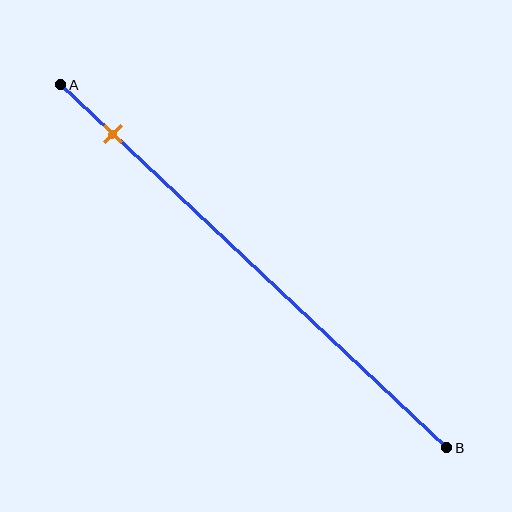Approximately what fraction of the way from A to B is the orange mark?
The orange mark is approximately 15% of the way from A to B.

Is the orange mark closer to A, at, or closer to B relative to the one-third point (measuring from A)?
The orange mark is closer to point A than the one-third point of segment AB.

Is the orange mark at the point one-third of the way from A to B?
No, the mark is at about 15% from A, not at the 33% one-third point.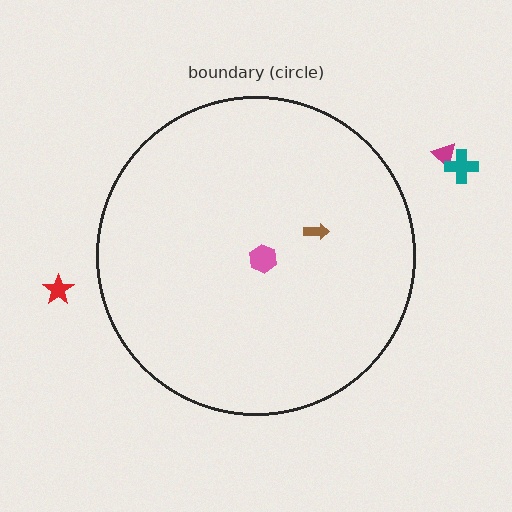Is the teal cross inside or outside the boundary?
Outside.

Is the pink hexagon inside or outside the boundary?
Inside.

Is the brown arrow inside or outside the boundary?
Inside.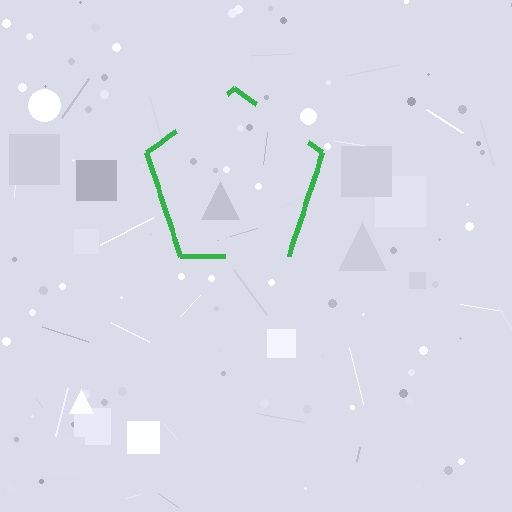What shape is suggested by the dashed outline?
The dashed outline suggests a pentagon.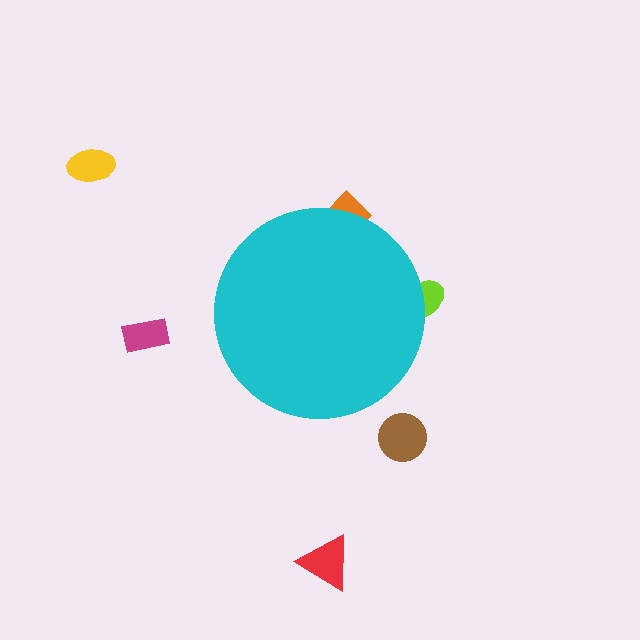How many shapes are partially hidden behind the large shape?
2 shapes are partially hidden.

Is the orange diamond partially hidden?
Yes, the orange diamond is partially hidden behind the cyan circle.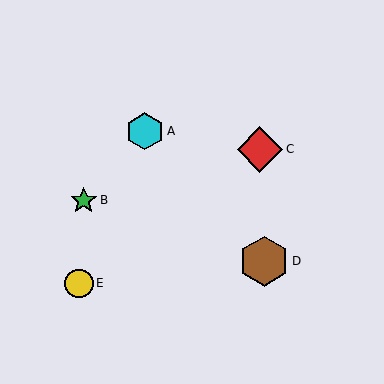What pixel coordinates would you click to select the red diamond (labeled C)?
Click at (260, 149) to select the red diamond C.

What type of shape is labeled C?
Shape C is a red diamond.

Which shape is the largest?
The brown hexagon (labeled D) is the largest.